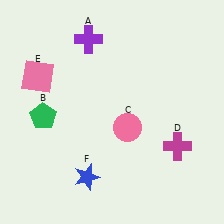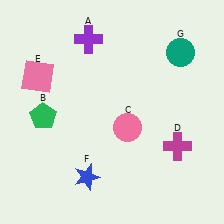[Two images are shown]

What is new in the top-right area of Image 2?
A teal circle (G) was added in the top-right area of Image 2.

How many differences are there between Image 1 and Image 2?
There is 1 difference between the two images.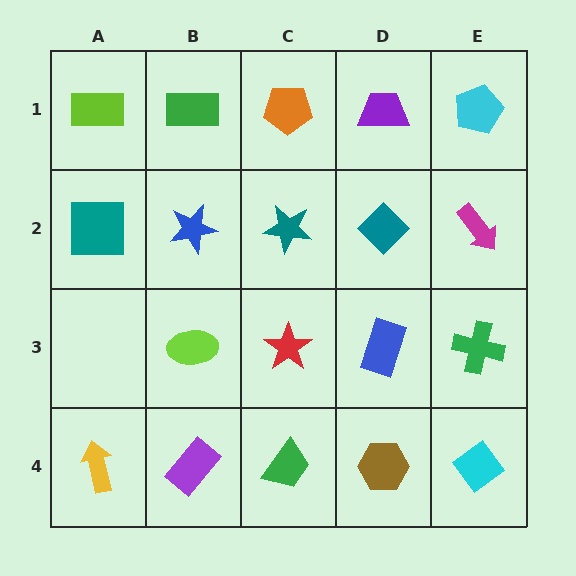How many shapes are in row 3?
4 shapes.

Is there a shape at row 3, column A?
No, that cell is empty.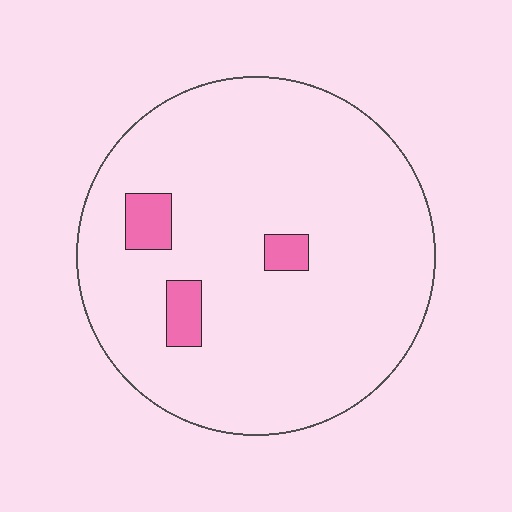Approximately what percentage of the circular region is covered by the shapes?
Approximately 5%.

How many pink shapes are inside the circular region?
3.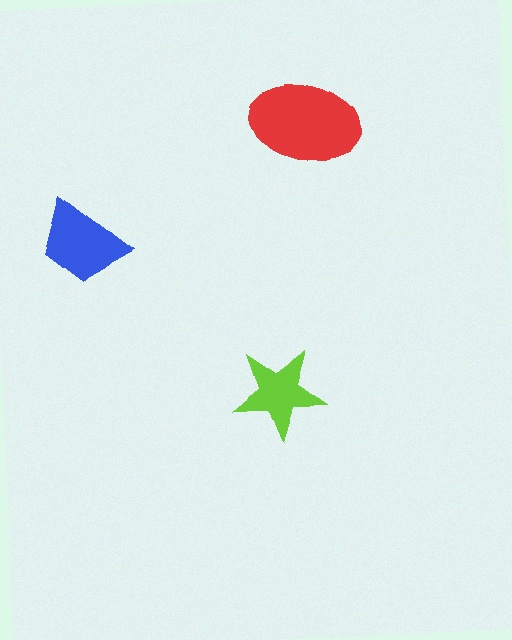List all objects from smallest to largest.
The lime star, the blue trapezoid, the red ellipse.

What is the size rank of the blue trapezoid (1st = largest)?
2nd.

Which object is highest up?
The red ellipse is topmost.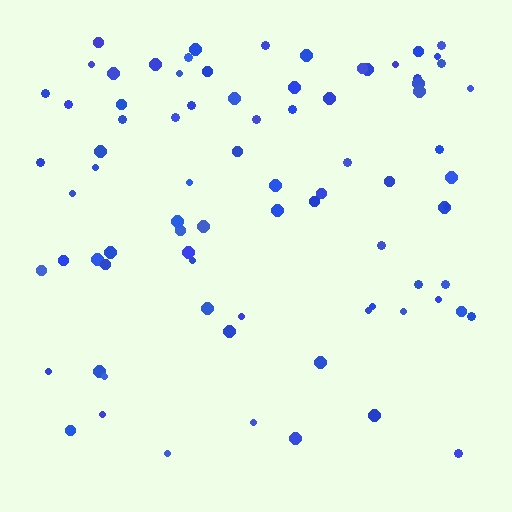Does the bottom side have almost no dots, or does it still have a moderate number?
Still a moderate number, just noticeably fewer than the top.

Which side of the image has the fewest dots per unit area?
The bottom.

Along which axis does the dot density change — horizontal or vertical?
Vertical.